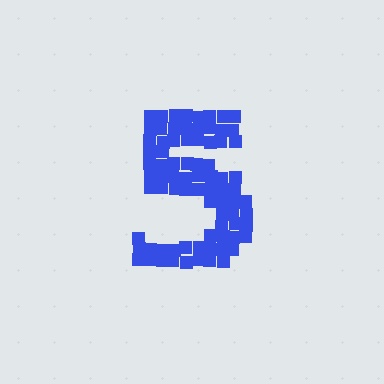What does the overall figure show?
The overall figure shows the digit 5.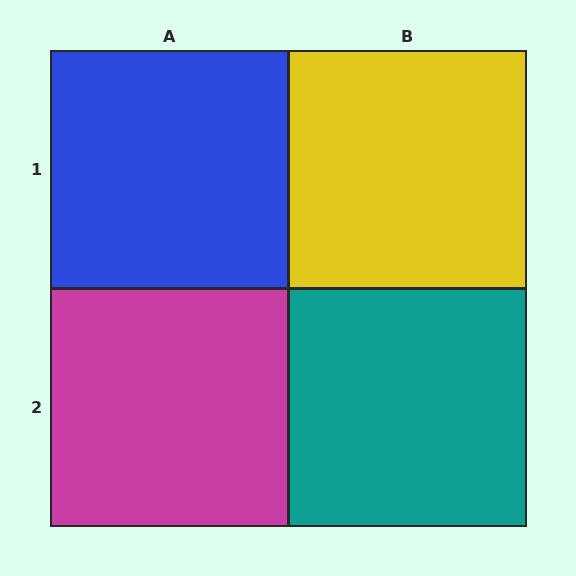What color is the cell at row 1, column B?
Yellow.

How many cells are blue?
1 cell is blue.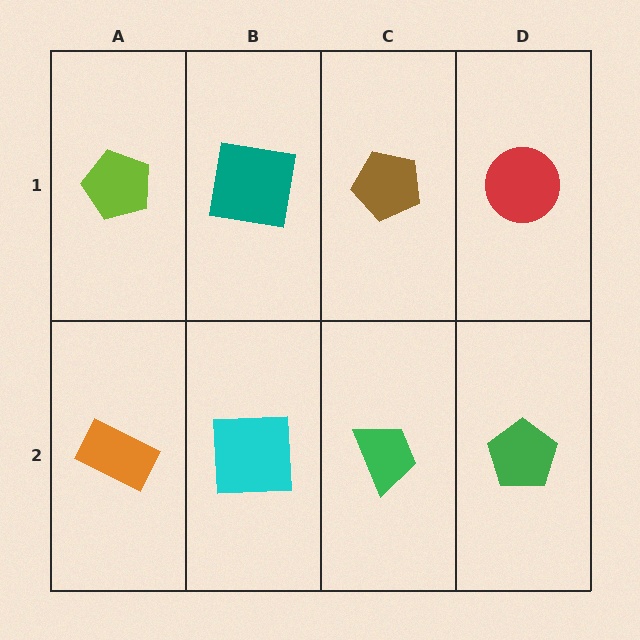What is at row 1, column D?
A red circle.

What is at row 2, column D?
A green pentagon.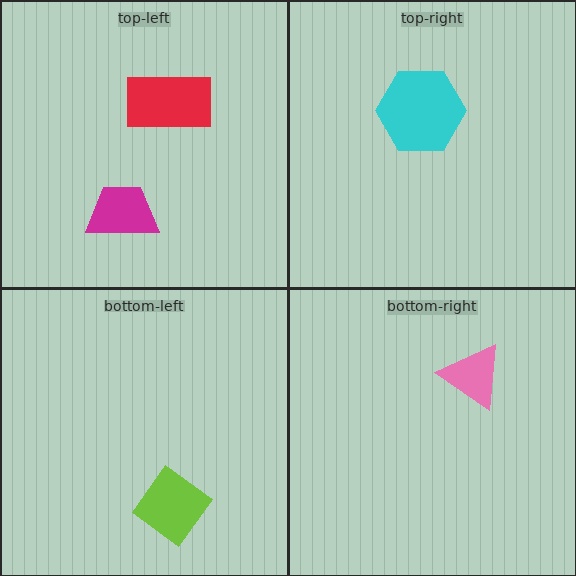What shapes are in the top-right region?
The cyan hexagon.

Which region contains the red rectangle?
The top-left region.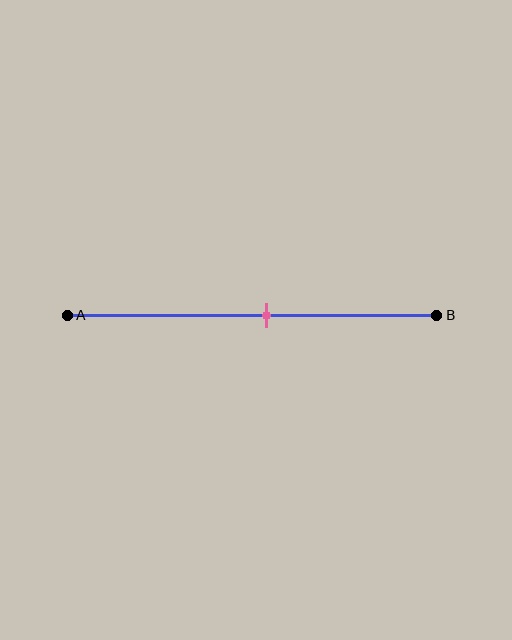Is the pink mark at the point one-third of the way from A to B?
No, the mark is at about 55% from A, not at the 33% one-third point.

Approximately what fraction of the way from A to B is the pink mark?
The pink mark is approximately 55% of the way from A to B.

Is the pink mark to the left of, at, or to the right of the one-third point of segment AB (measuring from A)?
The pink mark is to the right of the one-third point of segment AB.